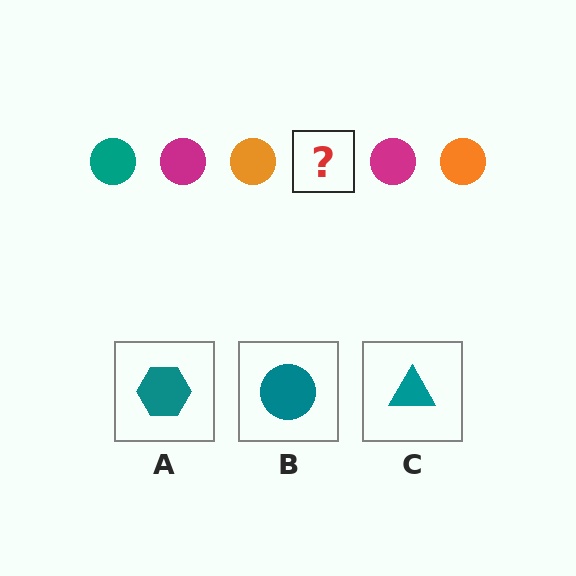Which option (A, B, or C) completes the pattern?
B.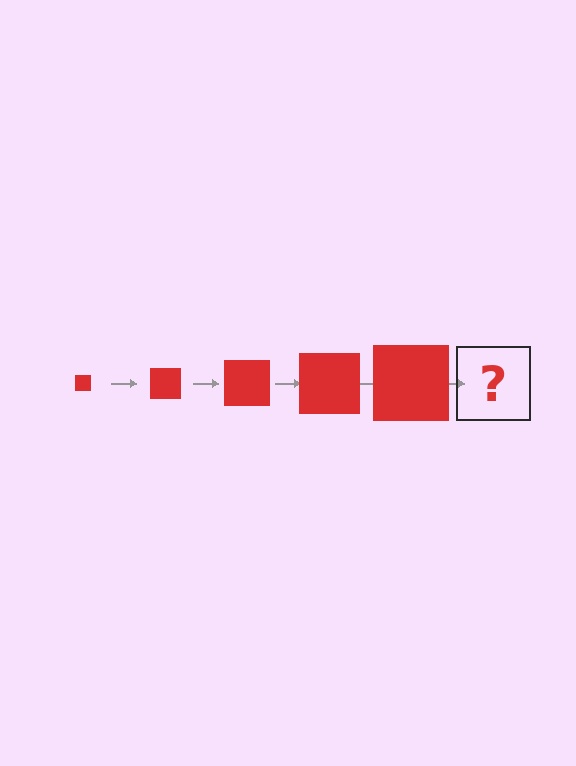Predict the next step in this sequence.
The next step is a red square, larger than the previous one.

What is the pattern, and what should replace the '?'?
The pattern is that the square gets progressively larger each step. The '?' should be a red square, larger than the previous one.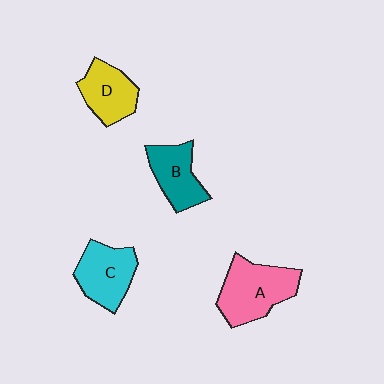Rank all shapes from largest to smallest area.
From largest to smallest: A (pink), C (cyan), B (teal), D (yellow).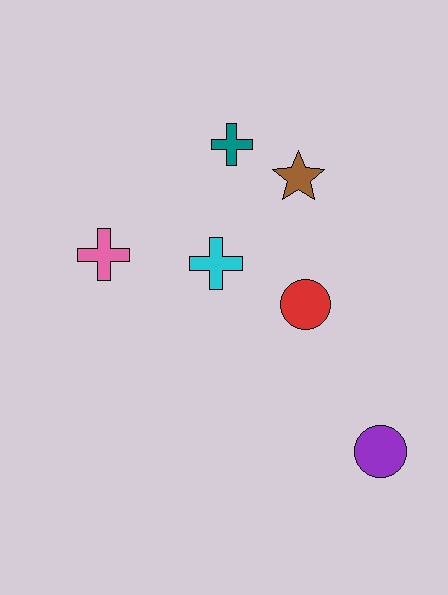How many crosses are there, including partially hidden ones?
There are 3 crosses.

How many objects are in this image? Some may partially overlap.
There are 6 objects.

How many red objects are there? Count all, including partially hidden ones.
There is 1 red object.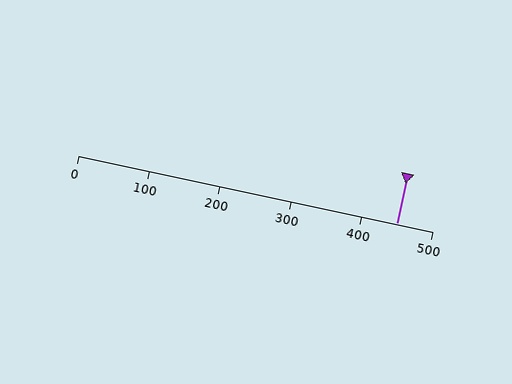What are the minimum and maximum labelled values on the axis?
The axis runs from 0 to 500.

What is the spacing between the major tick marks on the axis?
The major ticks are spaced 100 apart.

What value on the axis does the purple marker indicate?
The marker indicates approximately 450.